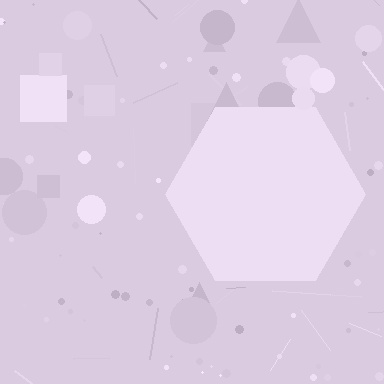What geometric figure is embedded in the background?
A hexagon is embedded in the background.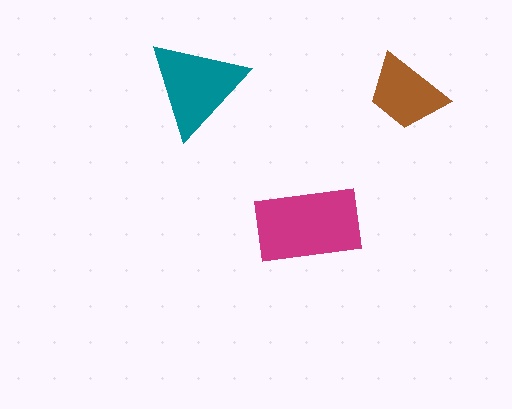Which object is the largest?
The magenta rectangle.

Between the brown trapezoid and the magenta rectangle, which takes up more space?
The magenta rectangle.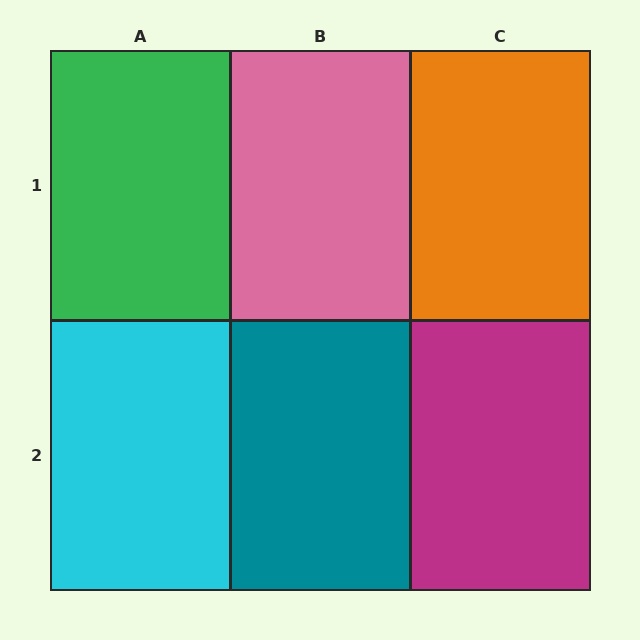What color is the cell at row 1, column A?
Green.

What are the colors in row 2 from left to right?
Cyan, teal, magenta.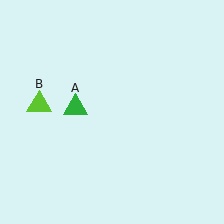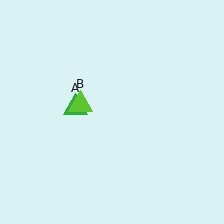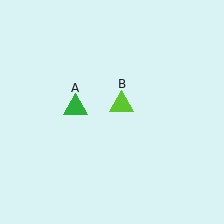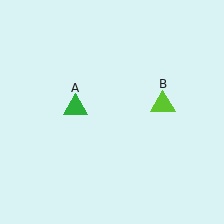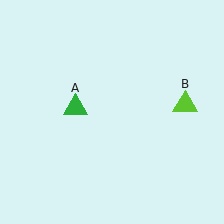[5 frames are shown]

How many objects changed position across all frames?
1 object changed position: lime triangle (object B).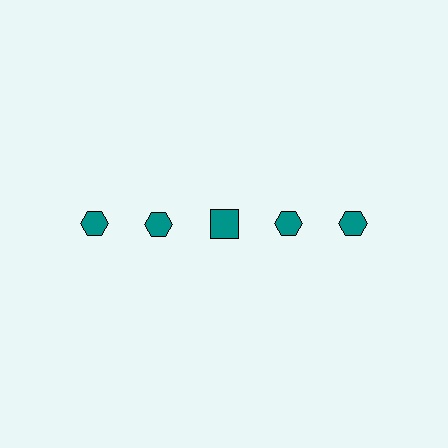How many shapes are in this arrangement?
There are 5 shapes arranged in a grid pattern.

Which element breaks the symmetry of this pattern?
The teal square in the top row, center column breaks the symmetry. All other shapes are teal hexagons.